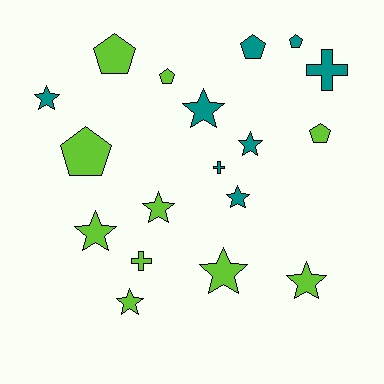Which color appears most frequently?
Lime, with 10 objects.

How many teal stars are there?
There are 4 teal stars.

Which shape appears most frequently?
Star, with 9 objects.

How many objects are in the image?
There are 18 objects.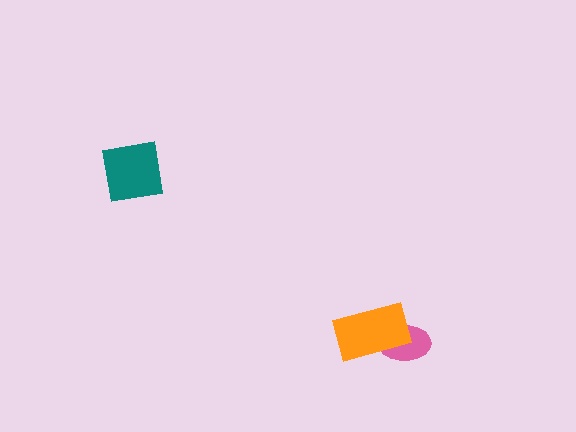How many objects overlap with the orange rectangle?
1 object overlaps with the orange rectangle.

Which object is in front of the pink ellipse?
The orange rectangle is in front of the pink ellipse.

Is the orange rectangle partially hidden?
No, no other shape covers it.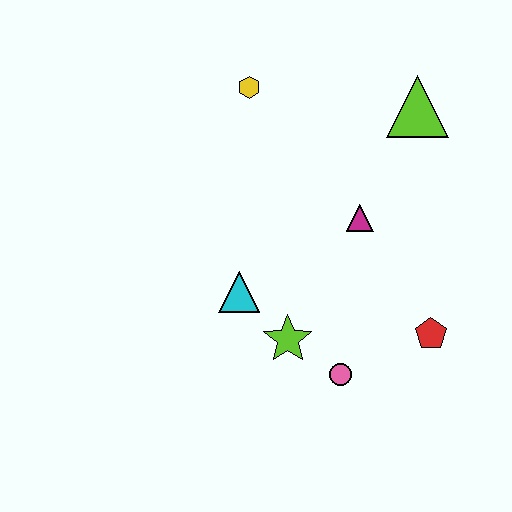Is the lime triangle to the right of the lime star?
Yes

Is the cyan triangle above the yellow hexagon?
No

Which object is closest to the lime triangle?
The magenta triangle is closest to the lime triangle.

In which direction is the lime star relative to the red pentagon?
The lime star is to the left of the red pentagon.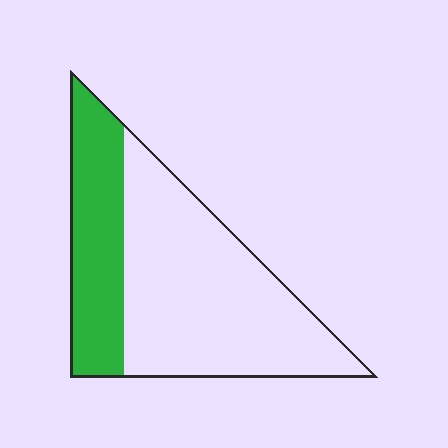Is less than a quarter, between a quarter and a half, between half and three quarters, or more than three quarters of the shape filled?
Between a quarter and a half.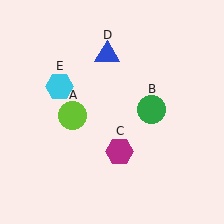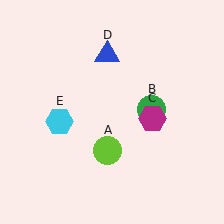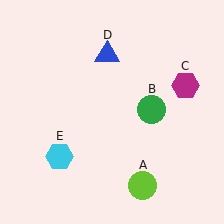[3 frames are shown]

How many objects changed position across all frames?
3 objects changed position: lime circle (object A), magenta hexagon (object C), cyan hexagon (object E).